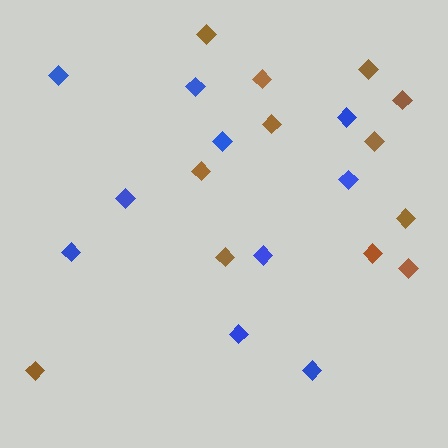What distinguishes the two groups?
There are 2 groups: one group of blue diamonds (10) and one group of brown diamonds (12).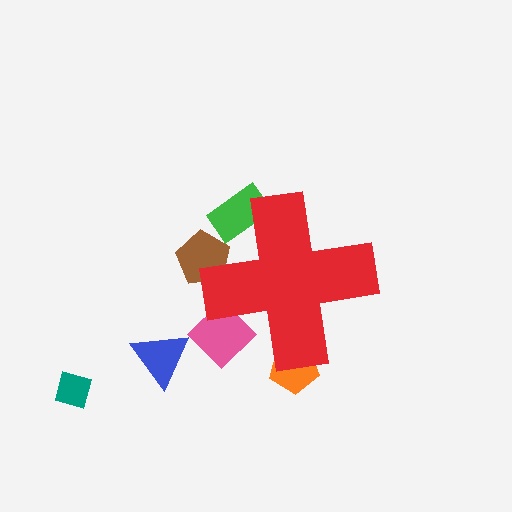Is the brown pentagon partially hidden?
Yes, the brown pentagon is partially hidden behind the red cross.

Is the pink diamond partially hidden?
Yes, the pink diamond is partially hidden behind the red cross.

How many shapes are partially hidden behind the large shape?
4 shapes are partially hidden.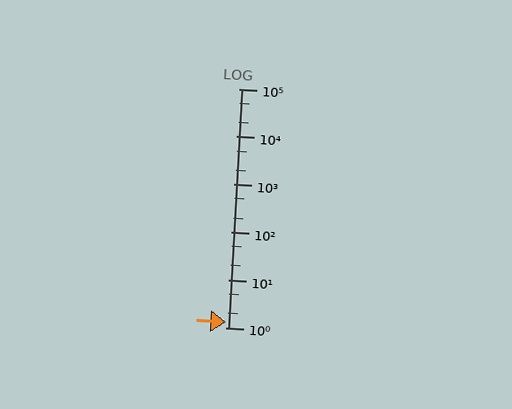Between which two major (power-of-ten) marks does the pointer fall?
The pointer is between 1 and 10.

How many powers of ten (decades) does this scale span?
The scale spans 5 decades, from 1 to 100000.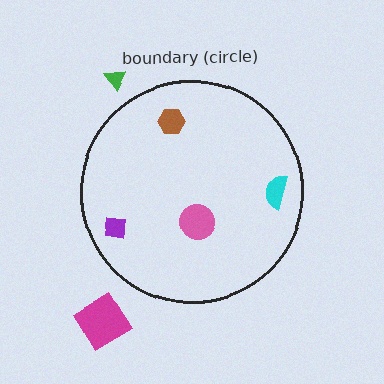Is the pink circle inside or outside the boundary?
Inside.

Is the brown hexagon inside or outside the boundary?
Inside.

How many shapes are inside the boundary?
4 inside, 2 outside.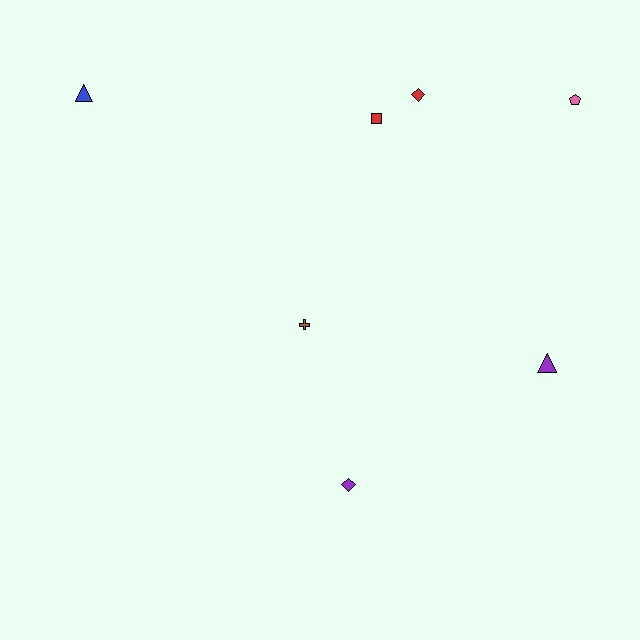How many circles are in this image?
There are no circles.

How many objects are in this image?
There are 7 objects.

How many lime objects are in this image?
There are no lime objects.